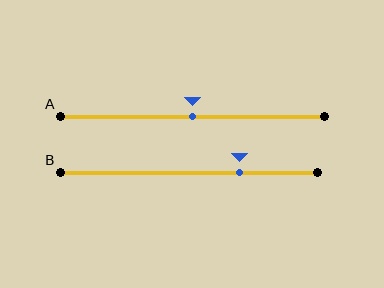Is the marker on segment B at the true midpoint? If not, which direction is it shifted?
No, the marker on segment B is shifted to the right by about 20% of the segment length.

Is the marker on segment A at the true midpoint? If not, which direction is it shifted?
Yes, the marker on segment A is at the true midpoint.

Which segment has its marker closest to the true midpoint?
Segment A has its marker closest to the true midpoint.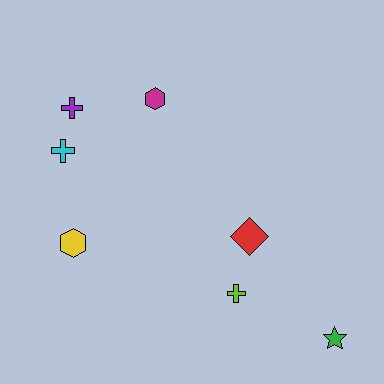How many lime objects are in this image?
There is 1 lime object.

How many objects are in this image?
There are 7 objects.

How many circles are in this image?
There are no circles.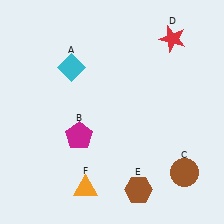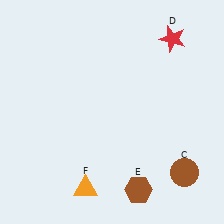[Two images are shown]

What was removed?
The cyan diamond (A), the magenta pentagon (B) were removed in Image 2.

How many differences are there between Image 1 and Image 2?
There are 2 differences between the two images.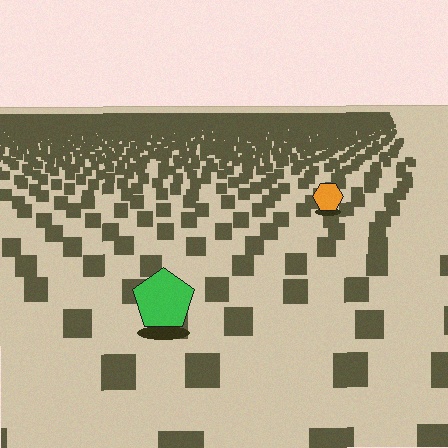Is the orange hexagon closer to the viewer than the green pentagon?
No. The green pentagon is closer — you can tell from the texture gradient: the ground texture is coarser near it.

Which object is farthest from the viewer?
The orange hexagon is farthest from the viewer. It appears smaller and the ground texture around it is denser.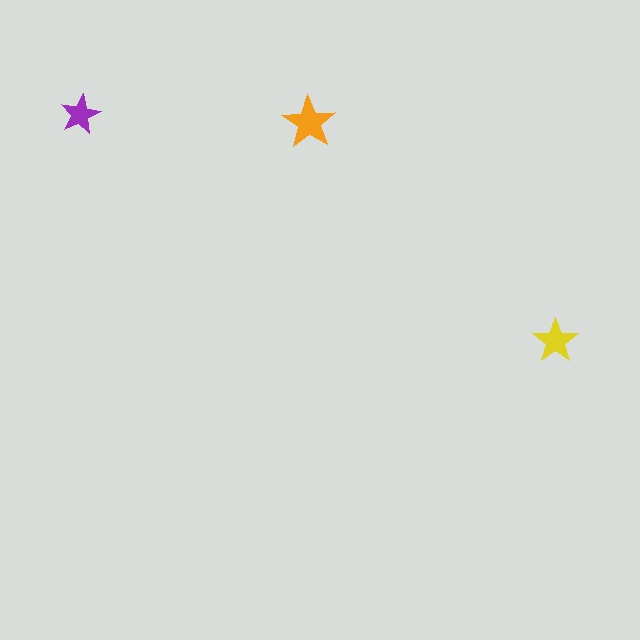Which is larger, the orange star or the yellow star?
The orange one.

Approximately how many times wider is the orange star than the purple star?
About 1.5 times wider.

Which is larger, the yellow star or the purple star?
The yellow one.